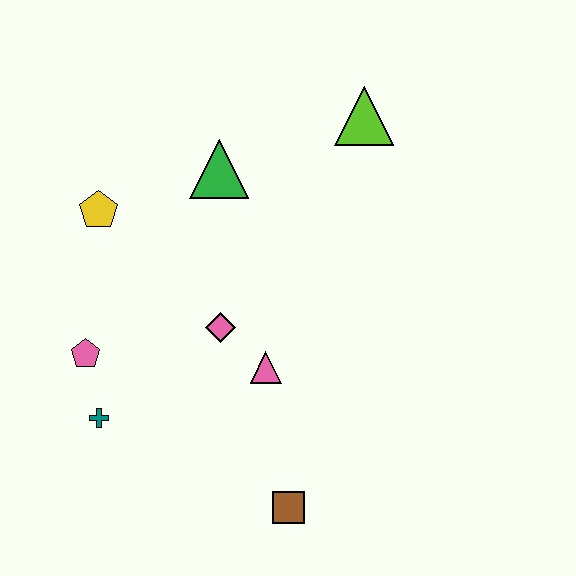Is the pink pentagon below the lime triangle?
Yes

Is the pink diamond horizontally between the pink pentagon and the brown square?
Yes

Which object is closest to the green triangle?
The yellow pentagon is closest to the green triangle.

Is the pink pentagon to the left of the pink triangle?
Yes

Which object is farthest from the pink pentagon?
The lime triangle is farthest from the pink pentagon.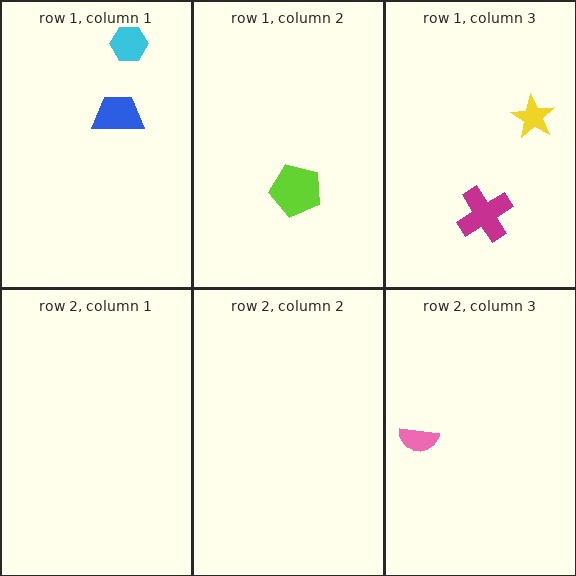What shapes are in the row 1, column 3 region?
The yellow star, the magenta cross.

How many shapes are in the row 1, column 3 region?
2.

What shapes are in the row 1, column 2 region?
The lime pentagon.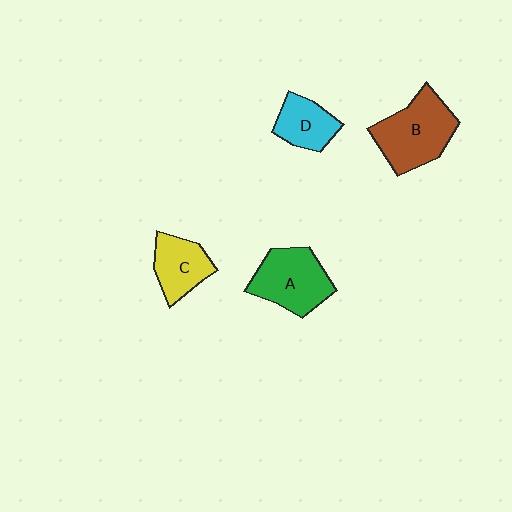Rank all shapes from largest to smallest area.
From largest to smallest: B (brown), A (green), C (yellow), D (cyan).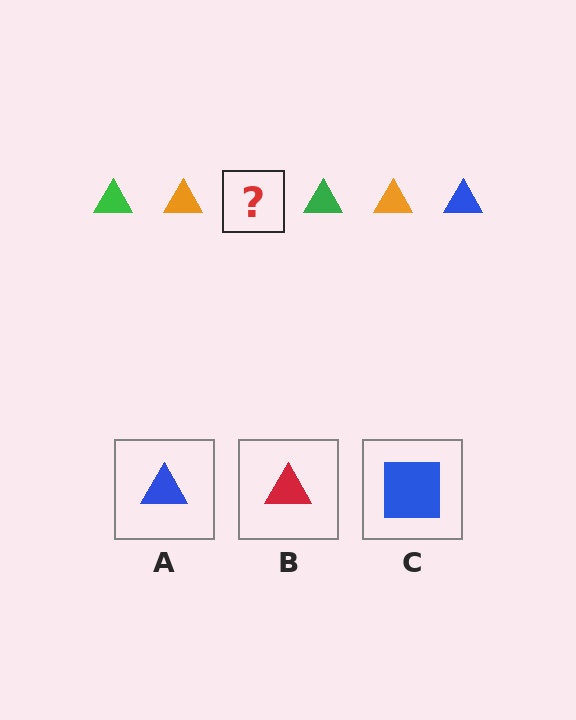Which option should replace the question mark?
Option A.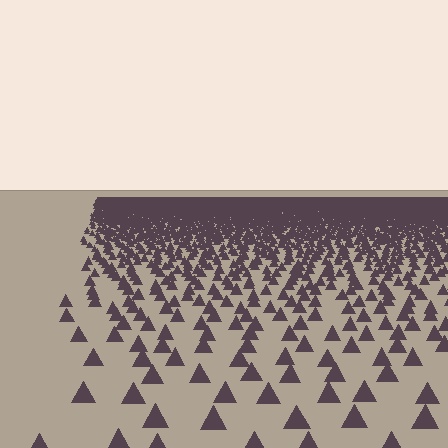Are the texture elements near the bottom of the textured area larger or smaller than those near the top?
Larger. Near the bottom, elements are closer to the viewer and appear at a bigger on-screen size.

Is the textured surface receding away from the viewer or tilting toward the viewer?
The surface is receding away from the viewer. Texture elements get smaller and denser toward the top.